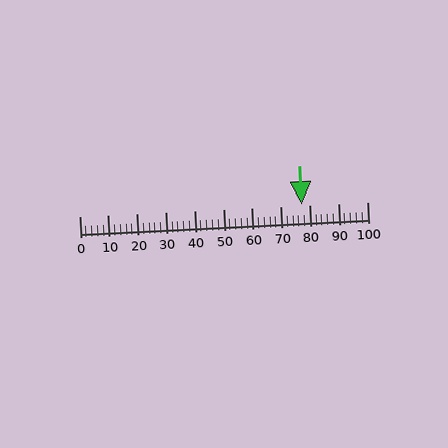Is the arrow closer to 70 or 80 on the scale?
The arrow is closer to 80.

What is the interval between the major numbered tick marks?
The major tick marks are spaced 10 units apart.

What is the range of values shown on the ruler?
The ruler shows values from 0 to 100.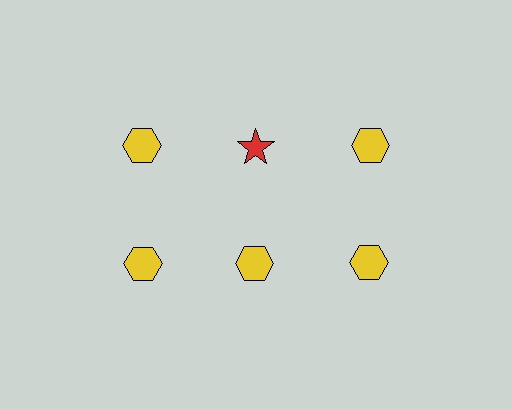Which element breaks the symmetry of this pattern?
The red star in the top row, second from left column breaks the symmetry. All other shapes are yellow hexagons.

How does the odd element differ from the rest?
It differs in both color (red instead of yellow) and shape (star instead of hexagon).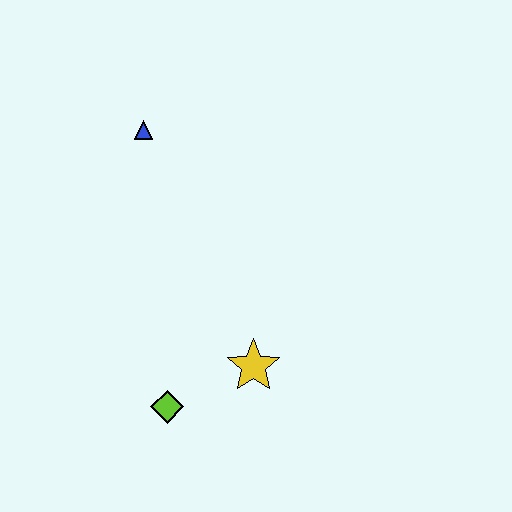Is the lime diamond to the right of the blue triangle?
Yes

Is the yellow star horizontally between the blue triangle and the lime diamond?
No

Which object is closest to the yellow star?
The lime diamond is closest to the yellow star.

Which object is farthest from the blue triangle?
The lime diamond is farthest from the blue triangle.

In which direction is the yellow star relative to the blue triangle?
The yellow star is below the blue triangle.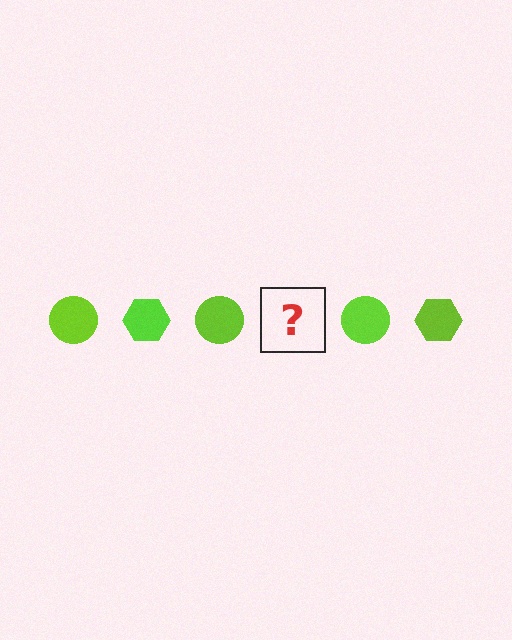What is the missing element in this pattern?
The missing element is a lime hexagon.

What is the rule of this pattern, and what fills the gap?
The rule is that the pattern cycles through circle, hexagon shapes in lime. The gap should be filled with a lime hexagon.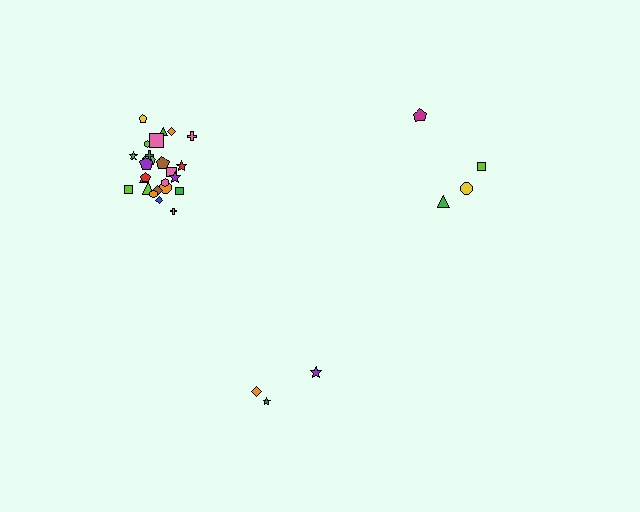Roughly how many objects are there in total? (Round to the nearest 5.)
Roughly 30 objects in total.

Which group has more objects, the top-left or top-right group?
The top-left group.